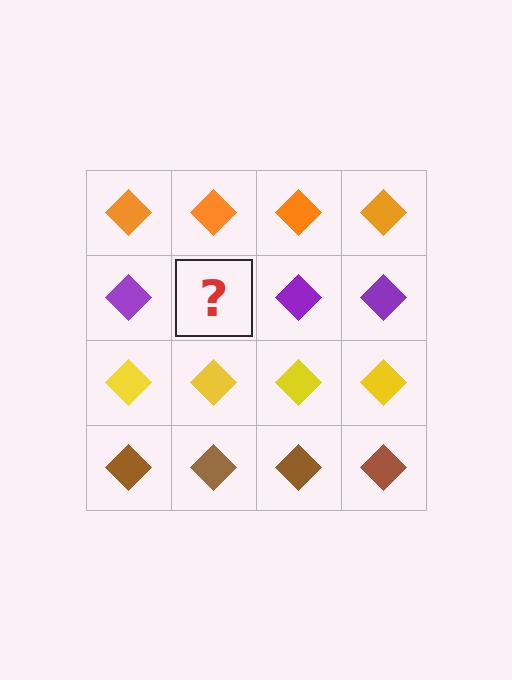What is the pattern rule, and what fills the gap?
The rule is that each row has a consistent color. The gap should be filled with a purple diamond.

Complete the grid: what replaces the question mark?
The question mark should be replaced with a purple diamond.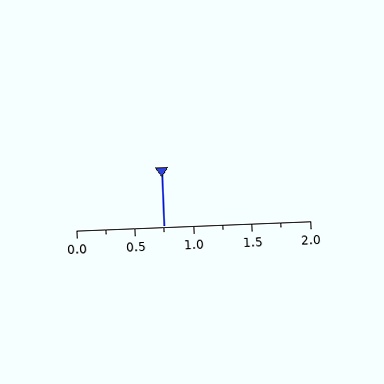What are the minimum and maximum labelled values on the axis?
The axis runs from 0.0 to 2.0.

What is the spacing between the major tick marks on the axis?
The major ticks are spaced 0.5 apart.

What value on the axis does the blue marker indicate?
The marker indicates approximately 0.75.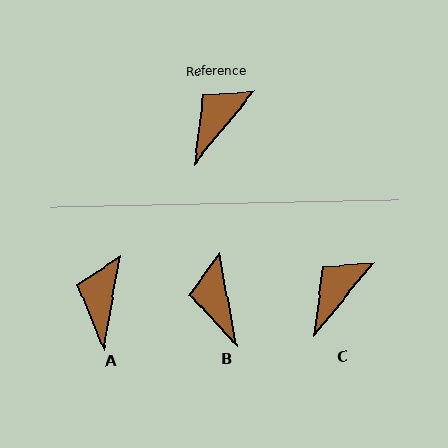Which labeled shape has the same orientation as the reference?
C.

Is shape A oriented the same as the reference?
No, it is off by about 29 degrees.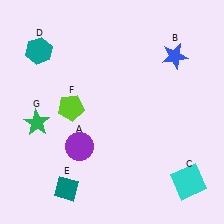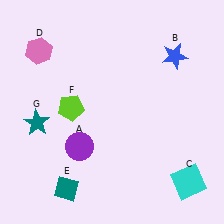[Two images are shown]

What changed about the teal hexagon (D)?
In Image 1, D is teal. In Image 2, it changed to pink.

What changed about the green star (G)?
In Image 1, G is green. In Image 2, it changed to teal.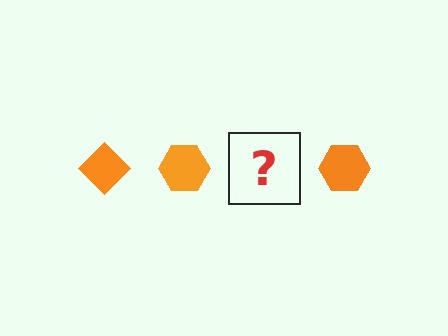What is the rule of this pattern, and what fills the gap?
The rule is that the pattern cycles through diamond, hexagon shapes in orange. The gap should be filled with an orange diamond.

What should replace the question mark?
The question mark should be replaced with an orange diamond.